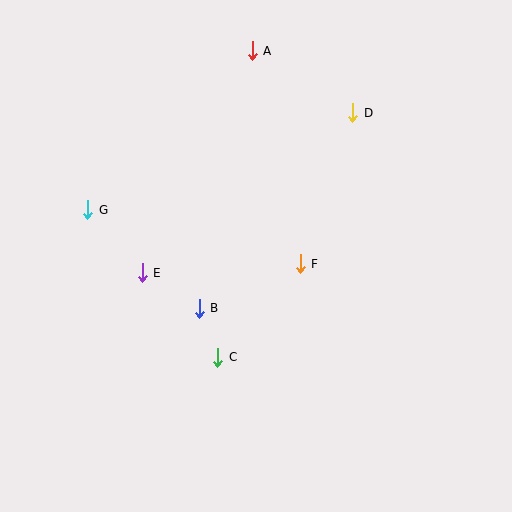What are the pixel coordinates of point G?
Point G is at (88, 210).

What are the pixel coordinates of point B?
Point B is at (199, 308).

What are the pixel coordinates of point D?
Point D is at (353, 113).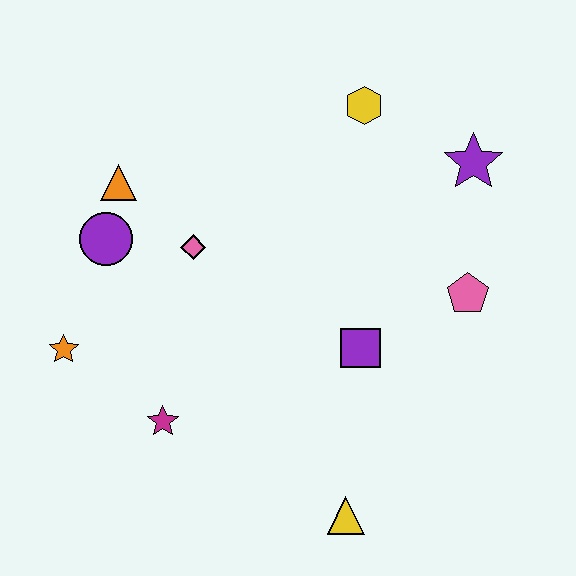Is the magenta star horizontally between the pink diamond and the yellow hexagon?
No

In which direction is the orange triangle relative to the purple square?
The orange triangle is to the left of the purple square.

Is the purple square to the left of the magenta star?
No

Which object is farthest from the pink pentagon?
The orange star is farthest from the pink pentagon.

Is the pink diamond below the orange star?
No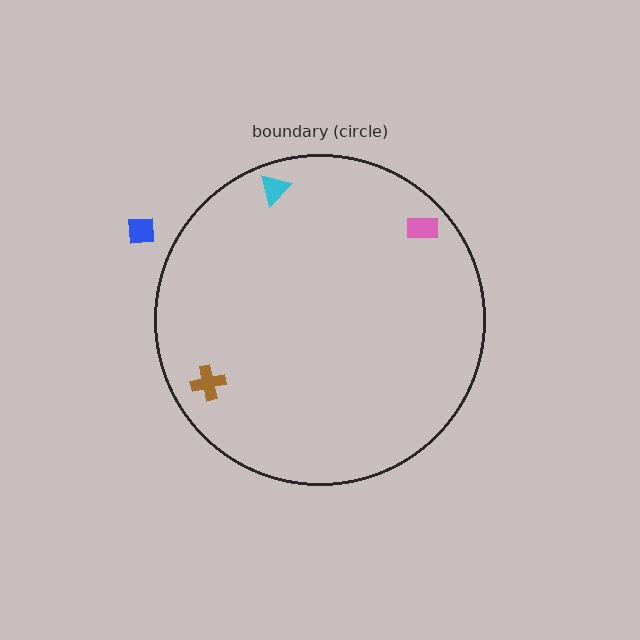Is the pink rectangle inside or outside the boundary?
Inside.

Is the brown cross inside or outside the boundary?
Inside.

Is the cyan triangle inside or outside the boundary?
Inside.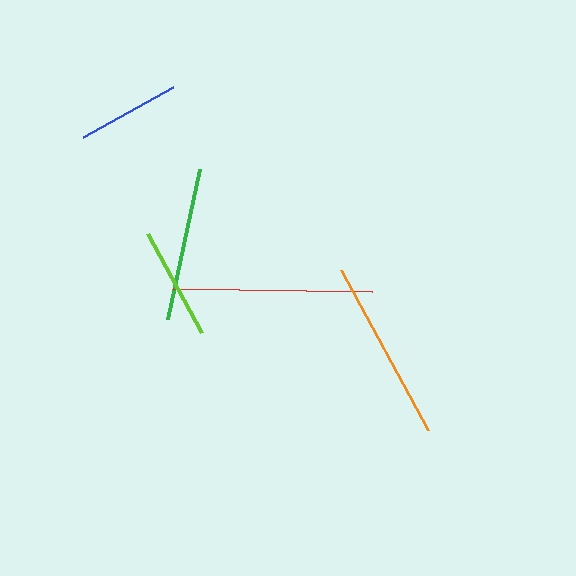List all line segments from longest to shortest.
From longest to shortest: red, orange, green, lime, blue.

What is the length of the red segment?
The red segment is approximately 199 pixels long.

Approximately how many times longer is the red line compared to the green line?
The red line is approximately 1.3 times the length of the green line.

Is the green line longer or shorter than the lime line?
The green line is longer than the lime line.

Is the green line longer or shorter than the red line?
The red line is longer than the green line.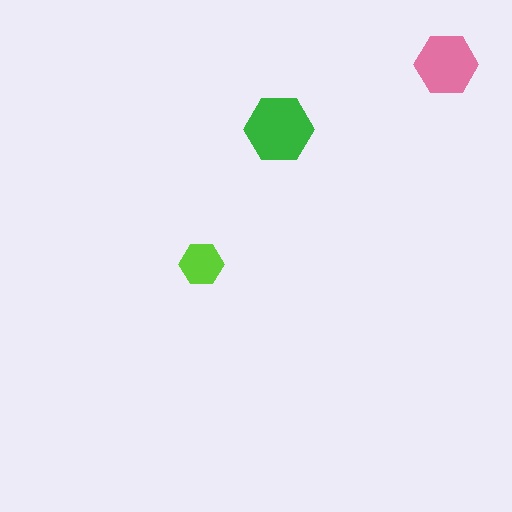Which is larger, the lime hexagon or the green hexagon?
The green one.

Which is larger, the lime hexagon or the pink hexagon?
The pink one.